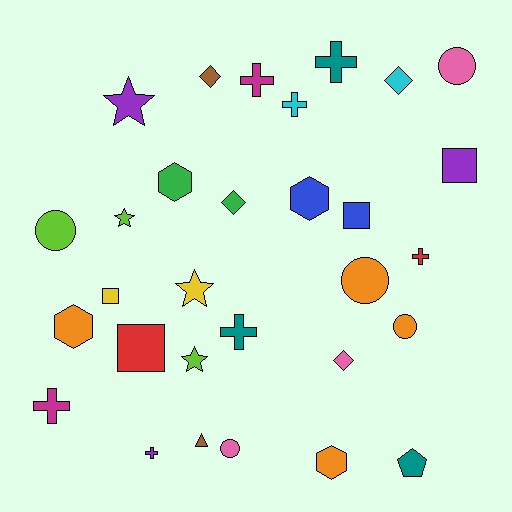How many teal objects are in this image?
There are 3 teal objects.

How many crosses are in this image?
There are 7 crosses.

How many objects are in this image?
There are 30 objects.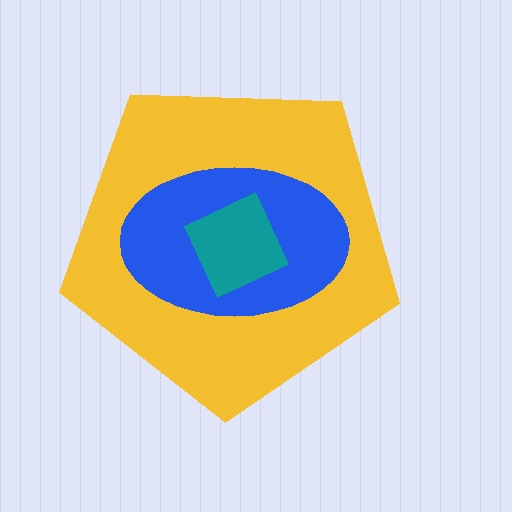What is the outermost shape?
The yellow pentagon.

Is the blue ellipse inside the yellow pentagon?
Yes.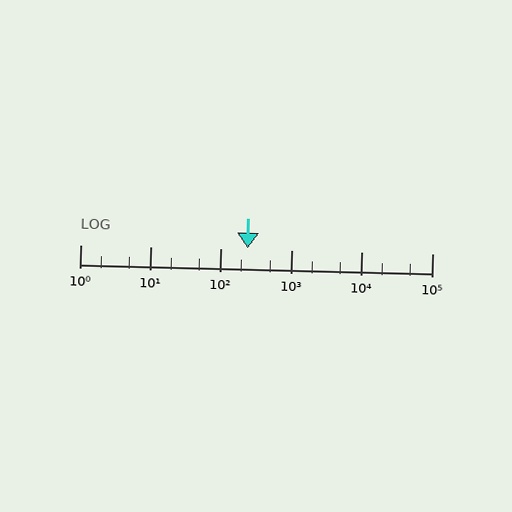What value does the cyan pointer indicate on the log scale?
The pointer indicates approximately 240.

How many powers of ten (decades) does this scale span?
The scale spans 5 decades, from 1 to 100000.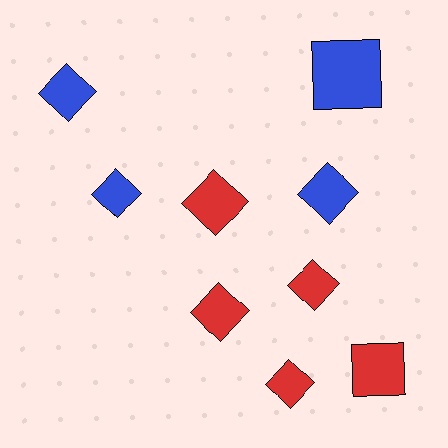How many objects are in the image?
There are 9 objects.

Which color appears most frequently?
Red, with 5 objects.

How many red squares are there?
There is 1 red square.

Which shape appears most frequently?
Diamond, with 7 objects.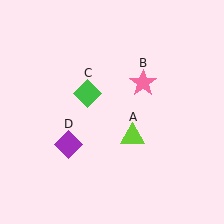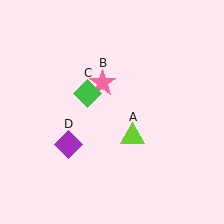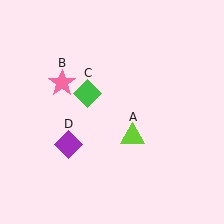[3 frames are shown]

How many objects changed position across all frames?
1 object changed position: pink star (object B).